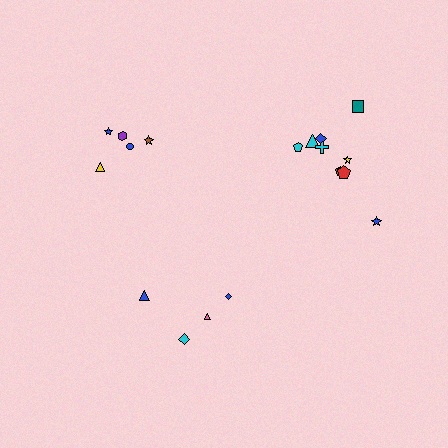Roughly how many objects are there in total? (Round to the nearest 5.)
Roughly 20 objects in total.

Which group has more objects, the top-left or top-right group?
The top-right group.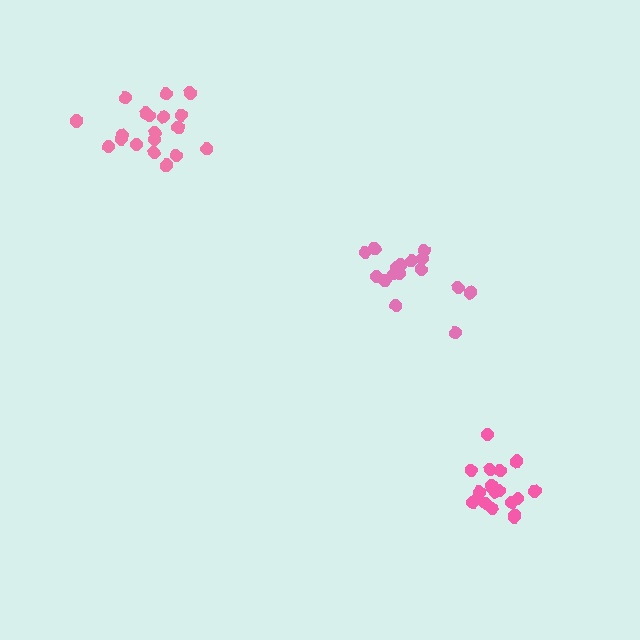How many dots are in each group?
Group 1: 19 dots, Group 2: 16 dots, Group 3: 19 dots (54 total).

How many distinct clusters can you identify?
There are 3 distinct clusters.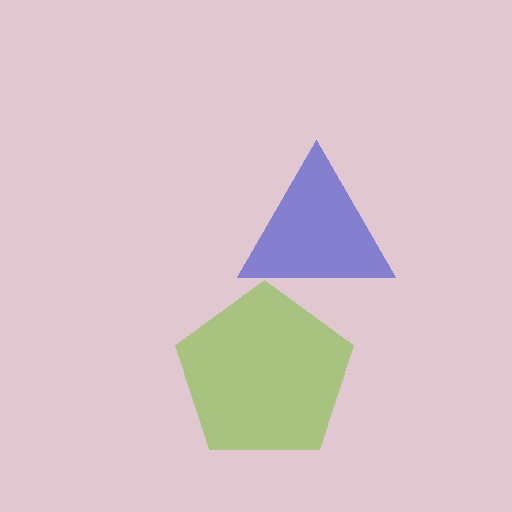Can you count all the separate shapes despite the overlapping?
Yes, there are 2 separate shapes.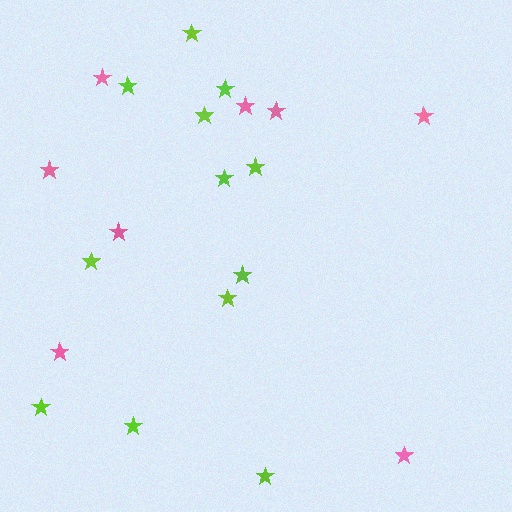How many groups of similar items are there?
There are 2 groups: one group of lime stars (12) and one group of pink stars (8).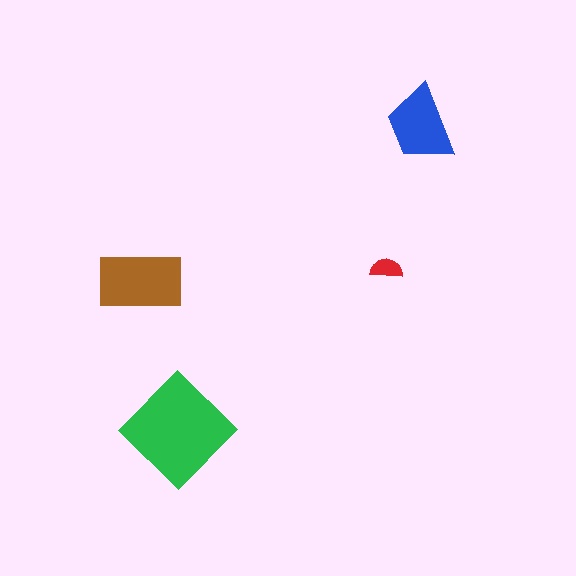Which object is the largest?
The green diamond.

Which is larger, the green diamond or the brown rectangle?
The green diamond.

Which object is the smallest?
The red semicircle.